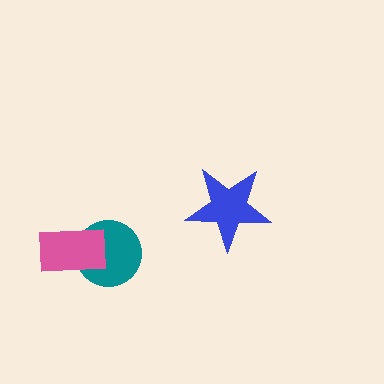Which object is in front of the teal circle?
The pink rectangle is in front of the teal circle.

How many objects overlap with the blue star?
0 objects overlap with the blue star.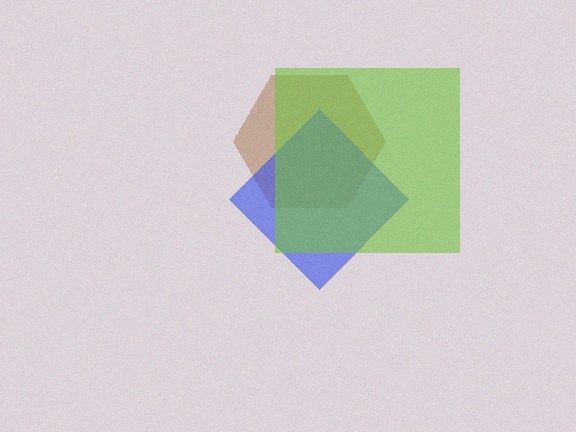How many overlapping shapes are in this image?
There are 3 overlapping shapes in the image.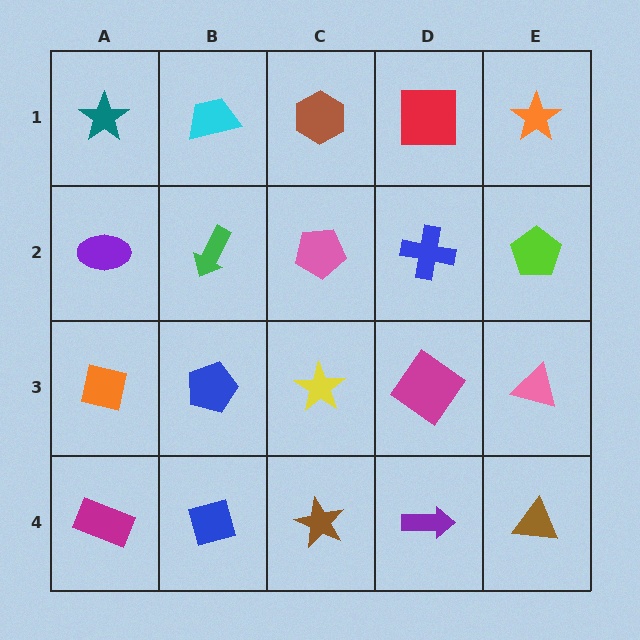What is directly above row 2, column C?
A brown hexagon.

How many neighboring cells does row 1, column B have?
3.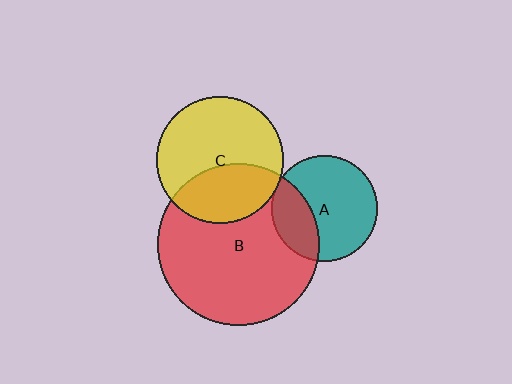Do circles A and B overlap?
Yes.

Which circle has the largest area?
Circle B (red).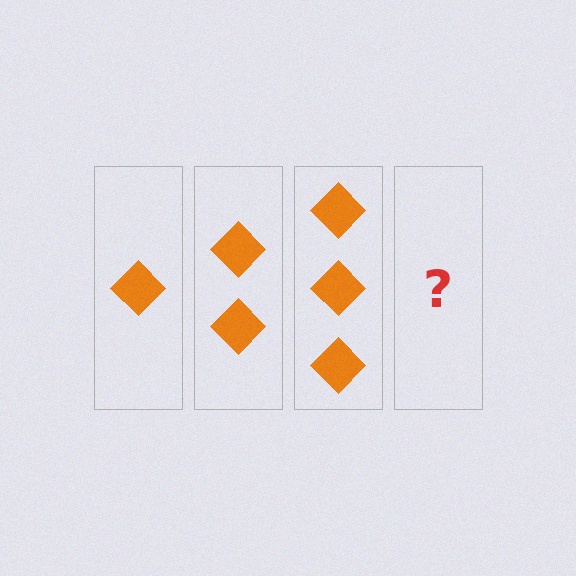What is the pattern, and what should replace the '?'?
The pattern is that each step adds one more diamond. The '?' should be 4 diamonds.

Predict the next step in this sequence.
The next step is 4 diamonds.